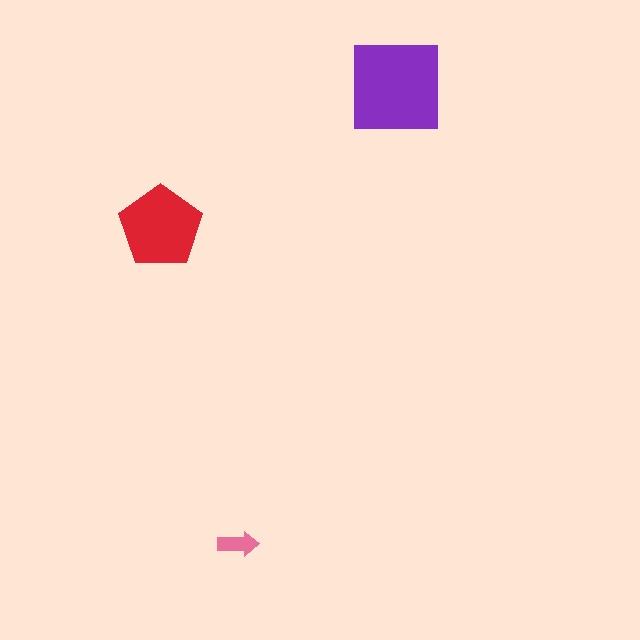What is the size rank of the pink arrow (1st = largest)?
3rd.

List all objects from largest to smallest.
The purple square, the red pentagon, the pink arrow.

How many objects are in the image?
There are 3 objects in the image.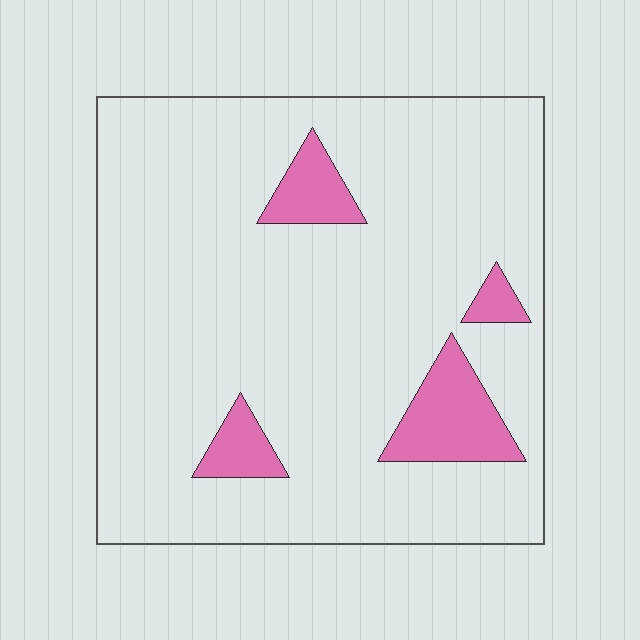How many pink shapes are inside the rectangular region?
4.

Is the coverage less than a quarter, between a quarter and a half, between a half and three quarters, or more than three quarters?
Less than a quarter.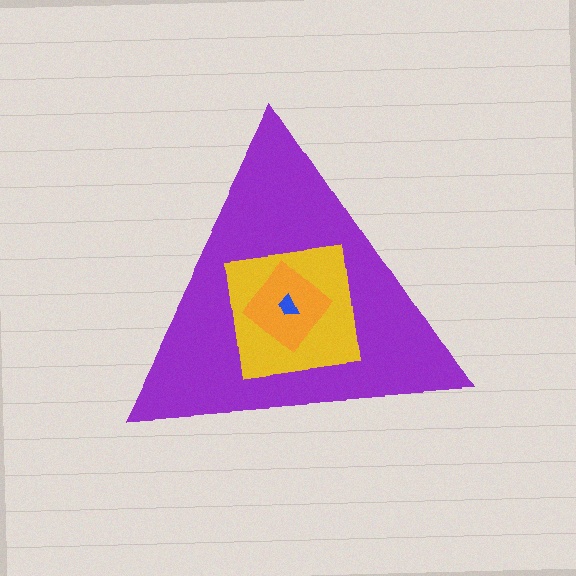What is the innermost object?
The blue trapezoid.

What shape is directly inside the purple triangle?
The yellow square.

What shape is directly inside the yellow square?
The orange diamond.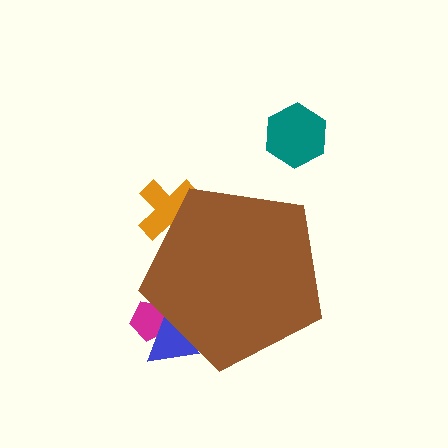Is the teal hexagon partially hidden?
No, the teal hexagon is fully visible.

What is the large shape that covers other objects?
A brown pentagon.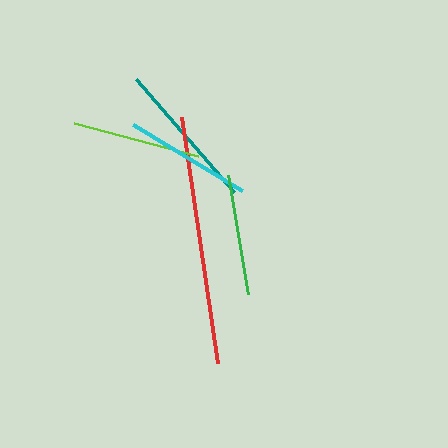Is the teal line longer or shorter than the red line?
The red line is longer than the teal line.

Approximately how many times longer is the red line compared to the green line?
The red line is approximately 2.1 times the length of the green line.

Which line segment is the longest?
The red line is the longest at approximately 248 pixels.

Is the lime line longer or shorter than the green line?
The lime line is longer than the green line.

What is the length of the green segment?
The green segment is approximately 121 pixels long.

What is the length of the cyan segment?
The cyan segment is approximately 127 pixels long.